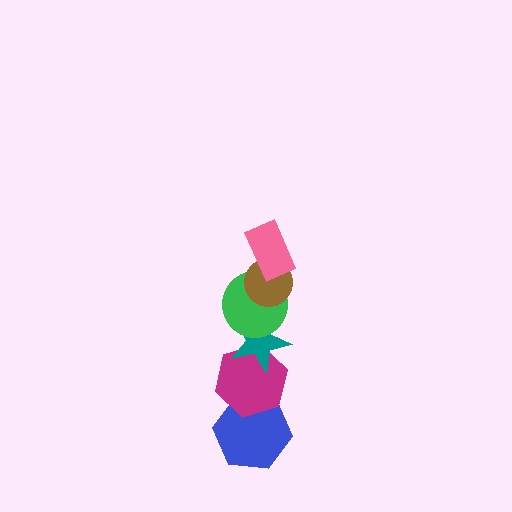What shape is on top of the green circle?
The brown circle is on top of the green circle.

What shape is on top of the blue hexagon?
The magenta hexagon is on top of the blue hexagon.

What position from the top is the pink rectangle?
The pink rectangle is 1st from the top.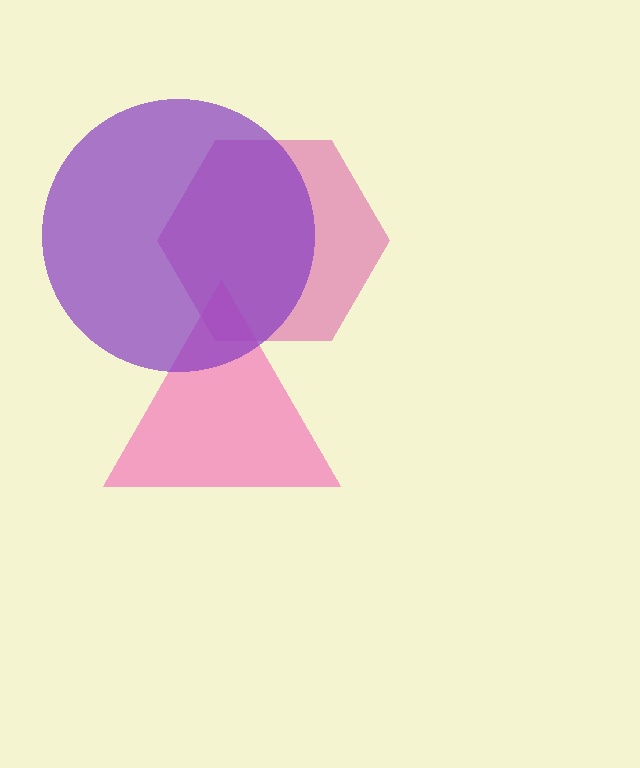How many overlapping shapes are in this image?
There are 3 overlapping shapes in the image.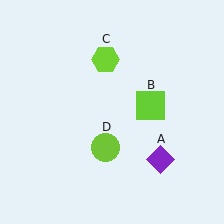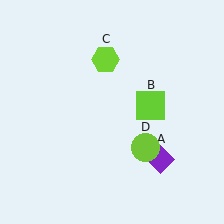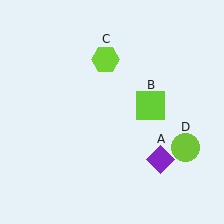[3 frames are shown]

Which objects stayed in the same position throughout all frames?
Purple diamond (object A) and lime square (object B) and lime hexagon (object C) remained stationary.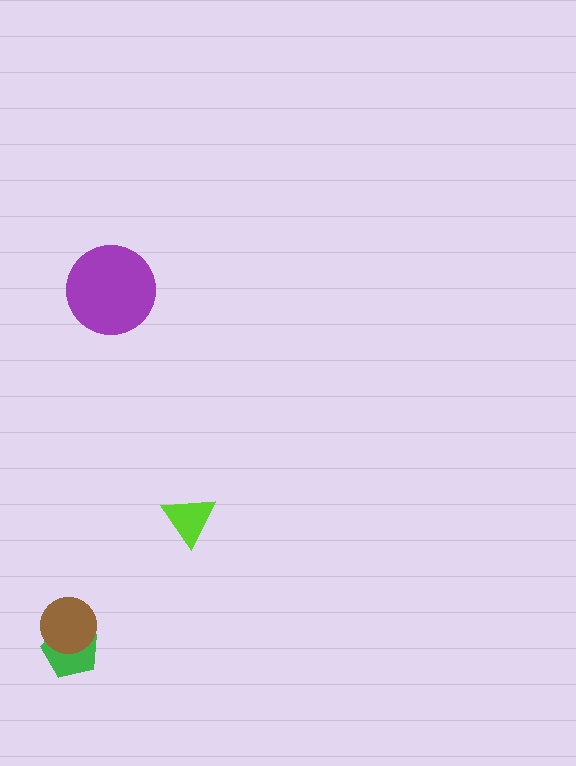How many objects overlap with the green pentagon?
1 object overlaps with the green pentagon.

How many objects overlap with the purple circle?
0 objects overlap with the purple circle.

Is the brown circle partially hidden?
No, no other shape covers it.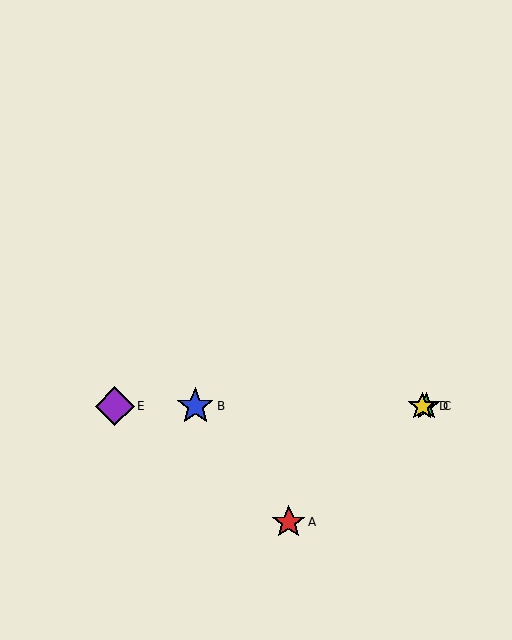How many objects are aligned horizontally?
4 objects (B, C, D, E) are aligned horizontally.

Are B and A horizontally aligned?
No, B is at y≈406 and A is at y≈522.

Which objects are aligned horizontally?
Objects B, C, D, E are aligned horizontally.